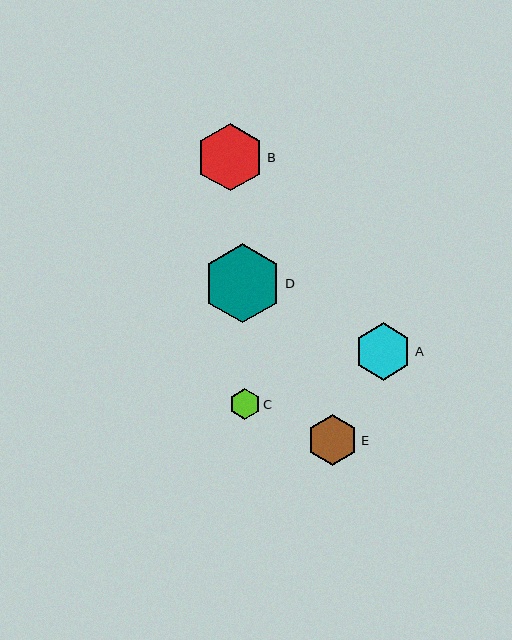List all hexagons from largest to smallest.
From largest to smallest: D, B, A, E, C.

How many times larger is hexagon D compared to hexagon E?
Hexagon D is approximately 1.6 times the size of hexagon E.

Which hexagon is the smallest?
Hexagon C is the smallest with a size of approximately 31 pixels.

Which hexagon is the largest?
Hexagon D is the largest with a size of approximately 79 pixels.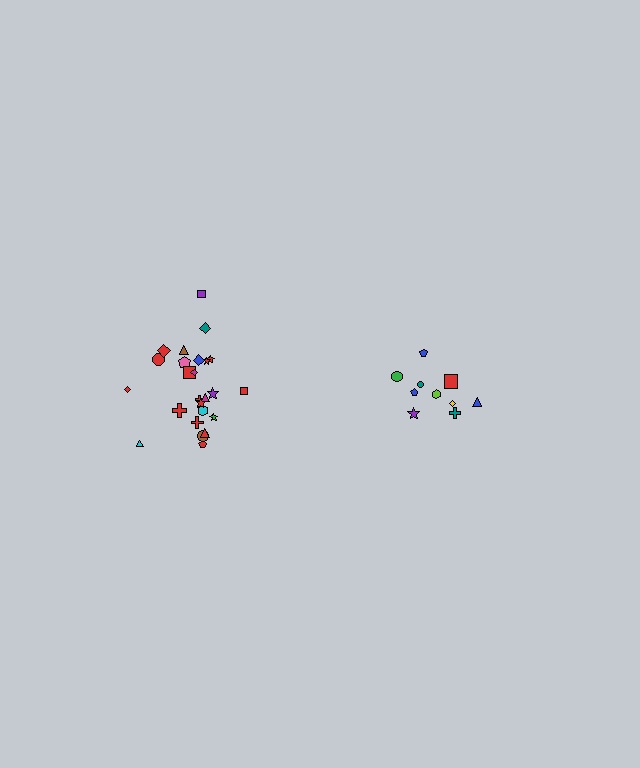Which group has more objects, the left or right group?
The left group.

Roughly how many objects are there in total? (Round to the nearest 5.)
Roughly 35 objects in total.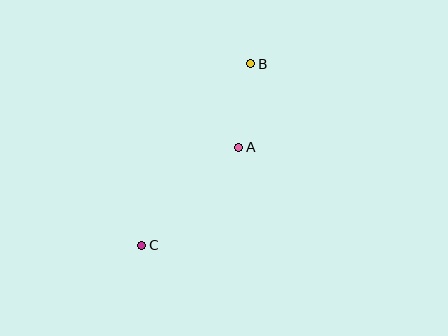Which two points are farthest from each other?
Points B and C are farthest from each other.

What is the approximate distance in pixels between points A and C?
The distance between A and C is approximately 138 pixels.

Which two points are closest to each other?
Points A and B are closest to each other.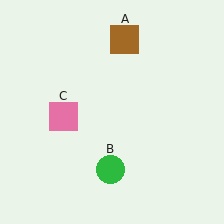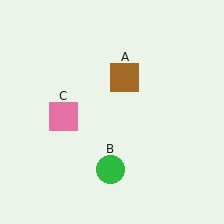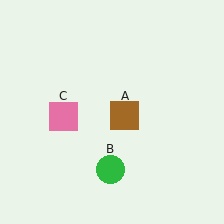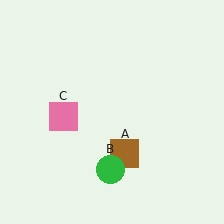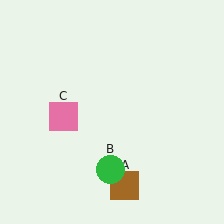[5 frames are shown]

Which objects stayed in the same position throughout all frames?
Green circle (object B) and pink square (object C) remained stationary.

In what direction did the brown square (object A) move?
The brown square (object A) moved down.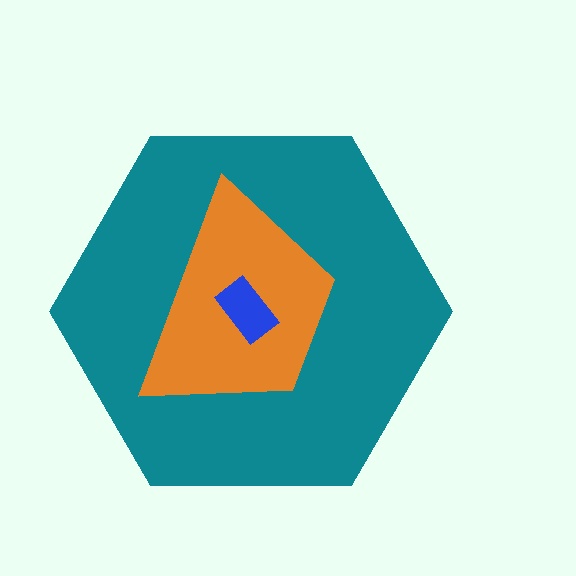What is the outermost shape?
The teal hexagon.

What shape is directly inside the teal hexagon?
The orange trapezoid.